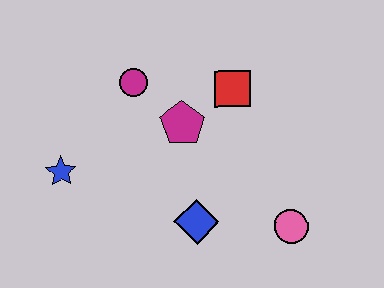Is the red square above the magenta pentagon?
Yes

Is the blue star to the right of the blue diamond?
No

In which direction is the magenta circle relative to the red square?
The magenta circle is to the left of the red square.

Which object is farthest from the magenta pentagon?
The pink circle is farthest from the magenta pentagon.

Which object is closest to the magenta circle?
The magenta pentagon is closest to the magenta circle.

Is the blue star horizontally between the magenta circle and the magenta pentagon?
No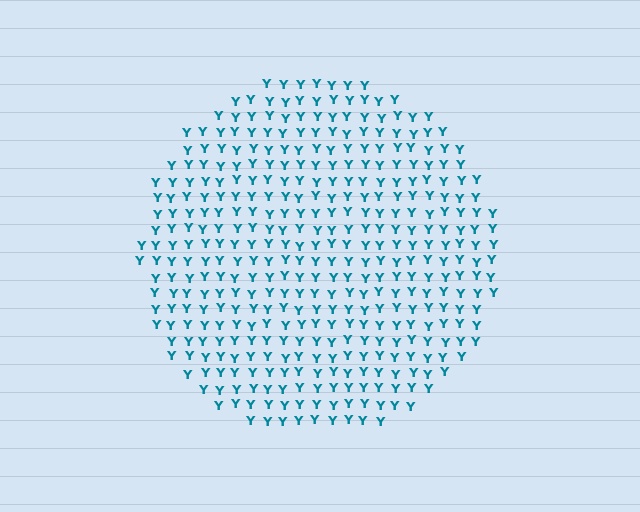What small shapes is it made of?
It is made of small letter Y's.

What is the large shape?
The large shape is a circle.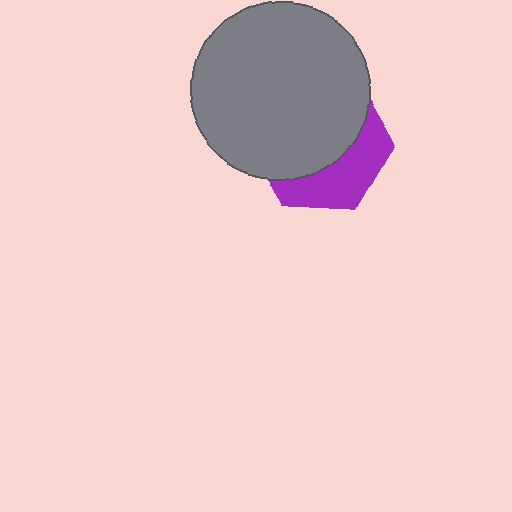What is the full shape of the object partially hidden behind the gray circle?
The partially hidden object is a purple hexagon.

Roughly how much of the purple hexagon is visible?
A small part of it is visible (roughly 36%).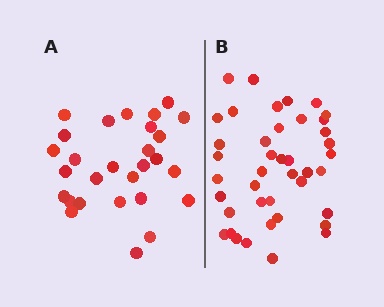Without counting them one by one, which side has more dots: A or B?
Region B (the right region) has more dots.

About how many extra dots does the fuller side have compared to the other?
Region B has approximately 15 more dots than region A.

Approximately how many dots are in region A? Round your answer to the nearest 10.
About 30 dots. (The exact count is 28, which rounds to 30.)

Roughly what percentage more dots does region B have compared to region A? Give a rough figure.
About 45% more.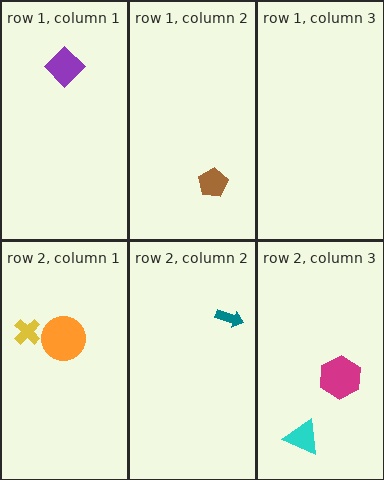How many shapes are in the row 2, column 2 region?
1.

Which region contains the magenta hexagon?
The row 2, column 3 region.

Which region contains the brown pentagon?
The row 1, column 2 region.